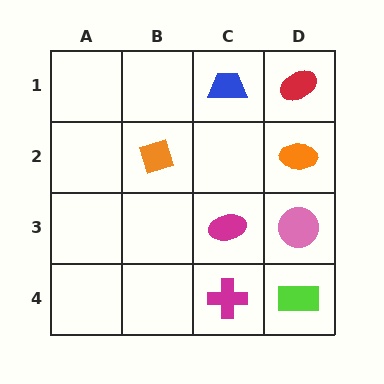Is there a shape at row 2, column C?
No, that cell is empty.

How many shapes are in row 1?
2 shapes.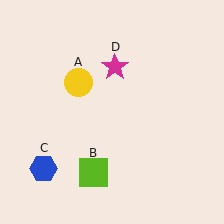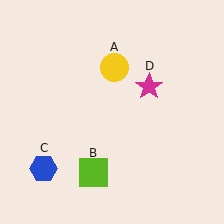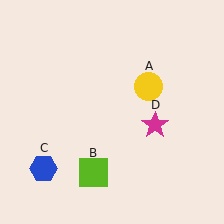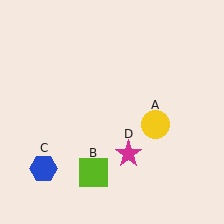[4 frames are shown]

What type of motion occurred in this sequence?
The yellow circle (object A), magenta star (object D) rotated clockwise around the center of the scene.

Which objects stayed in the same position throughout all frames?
Lime square (object B) and blue hexagon (object C) remained stationary.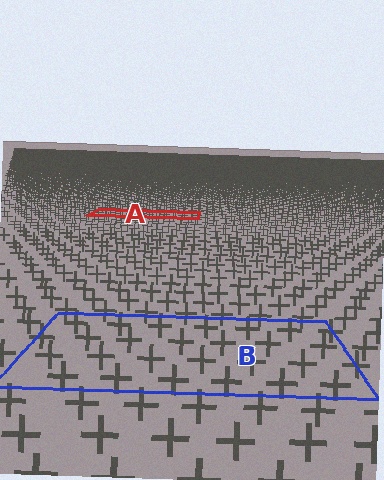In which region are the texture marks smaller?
The texture marks are smaller in region A, because it is farther away.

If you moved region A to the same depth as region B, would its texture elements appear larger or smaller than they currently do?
They would appear larger. At a closer depth, the same texture elements are projected at a bigger on-screen size.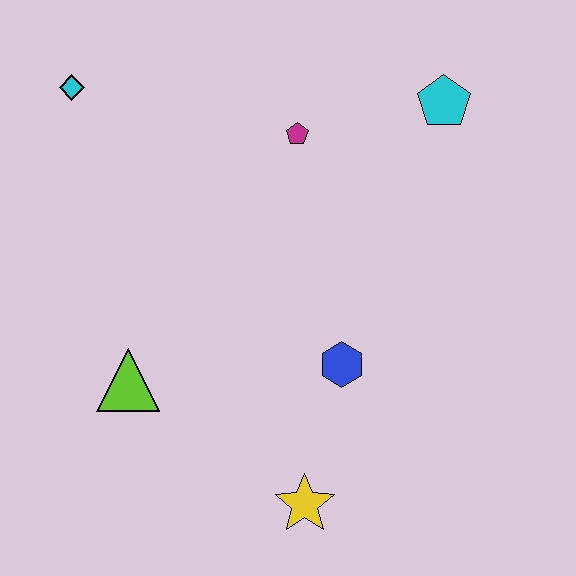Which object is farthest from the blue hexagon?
The cyan diamond is farthest from the blue hexagon.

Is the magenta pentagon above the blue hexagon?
Yes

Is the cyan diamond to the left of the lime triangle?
Yes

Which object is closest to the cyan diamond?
The magenta pentagon is closest to the cyan diamond.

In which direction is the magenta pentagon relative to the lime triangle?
The magenta pentagon is above the lime triangle.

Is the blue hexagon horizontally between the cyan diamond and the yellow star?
No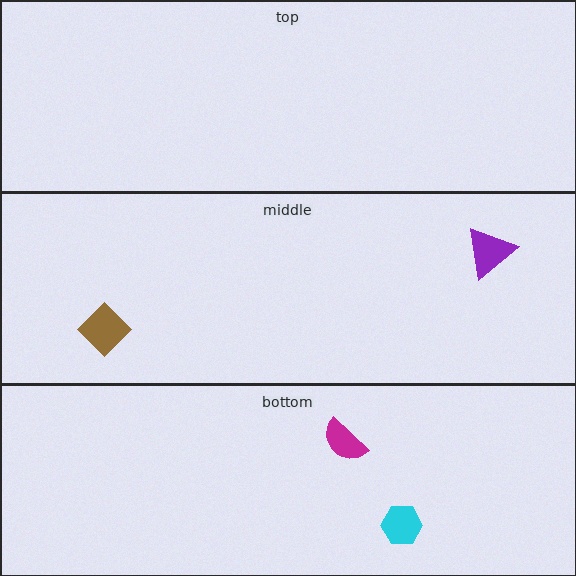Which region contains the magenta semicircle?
The bottom region.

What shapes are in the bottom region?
The cyan hexagon, the magenta semicircle.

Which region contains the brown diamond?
The middle region.